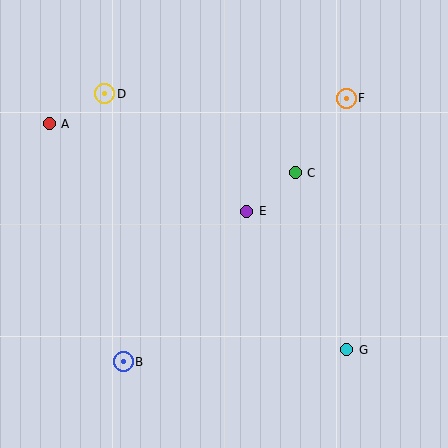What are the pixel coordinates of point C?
Point C is at (295, 173).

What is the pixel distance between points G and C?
The distance between G and C is 184 pixels.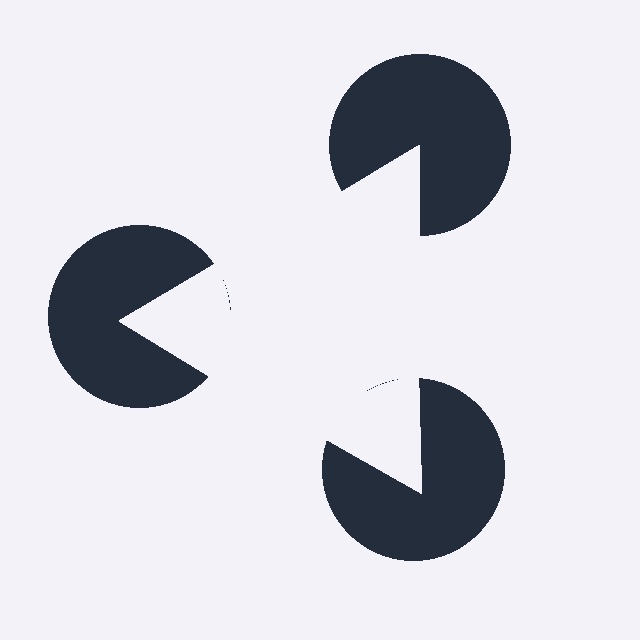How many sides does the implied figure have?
3 sides.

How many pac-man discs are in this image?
There are 3 — one at each vertex of the illusory triangle.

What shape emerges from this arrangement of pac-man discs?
An illusory triangle — its edges are inferred from the aligned wedge cuts in the pac-man discs, not physically drawn.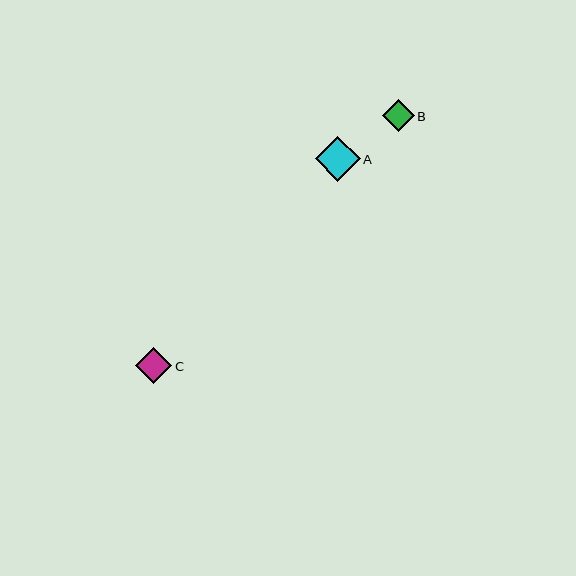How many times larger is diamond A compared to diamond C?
Diamond A is approximately 1.2 times the size of diamond C.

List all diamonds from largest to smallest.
From largest to smallest: A, C, B.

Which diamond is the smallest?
Diamond B is the smallest with a size of approximately 31 pixels.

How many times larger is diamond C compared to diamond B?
Diamond C is approximately 1.1 times the size of diamond B.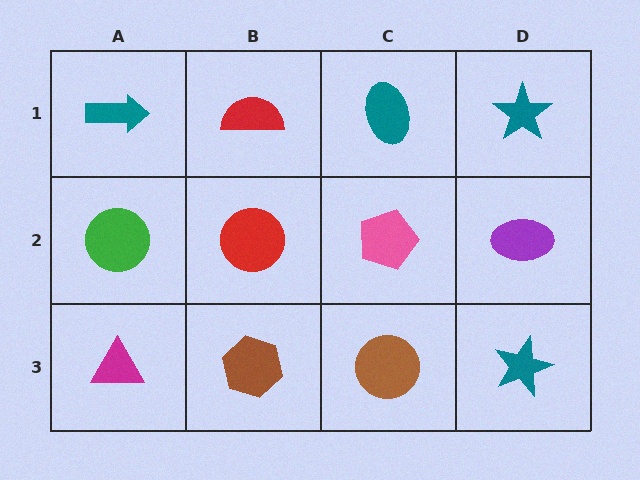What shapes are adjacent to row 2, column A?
A teal arrow (row 1, column A), a magenta triangle (row 3, column A), a red circle (row 2, column B).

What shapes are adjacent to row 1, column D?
A purple ellipse (row 2, column D), a teal ellipse (row 1, column C).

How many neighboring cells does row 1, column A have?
2.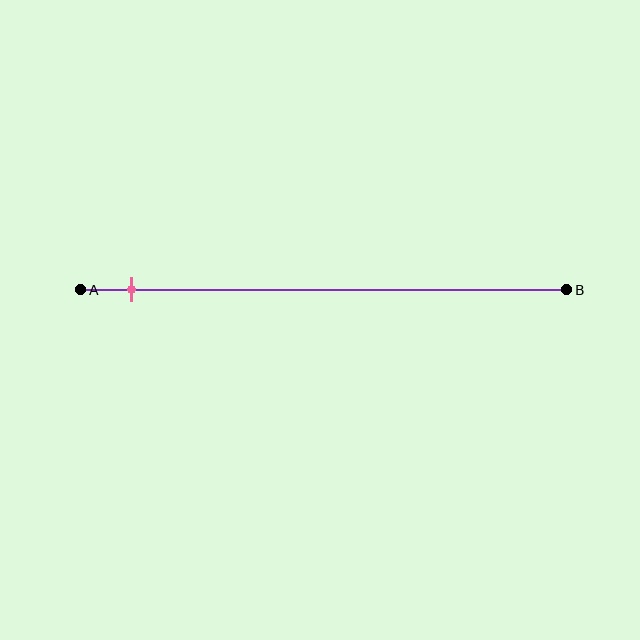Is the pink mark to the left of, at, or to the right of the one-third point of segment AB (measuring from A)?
The pink mark is to the left of the one-third point of segment AB.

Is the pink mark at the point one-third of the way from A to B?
No, the mark is at about 10% from A, not at the 33% one-third point.